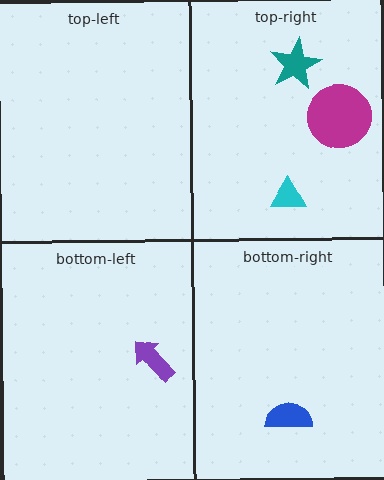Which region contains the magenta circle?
The top-right region.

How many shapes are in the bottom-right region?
1.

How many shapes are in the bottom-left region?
1.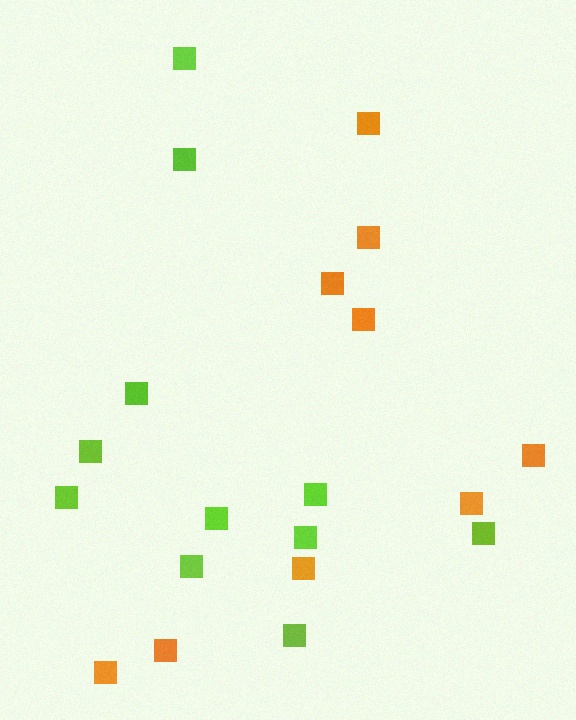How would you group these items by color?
There are 2 groups: one group of orange squares (9) and one group of lime squares (11).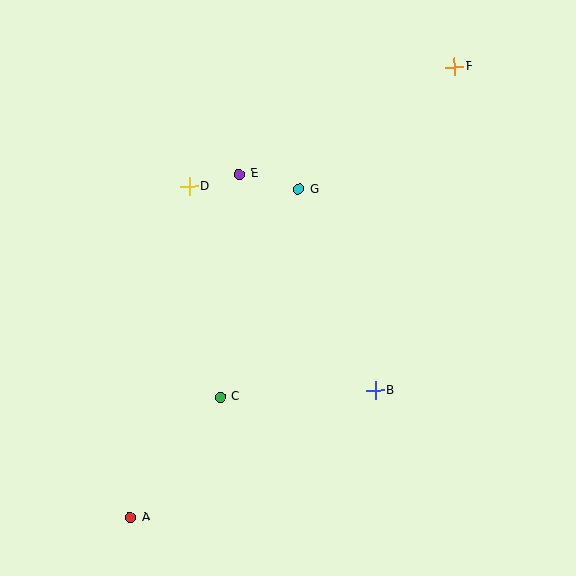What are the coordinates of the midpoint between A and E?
The midpoint between A and E is at (185, 346).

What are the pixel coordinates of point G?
Point G is at (299, 189).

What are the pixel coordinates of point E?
Point E is at (239, 174).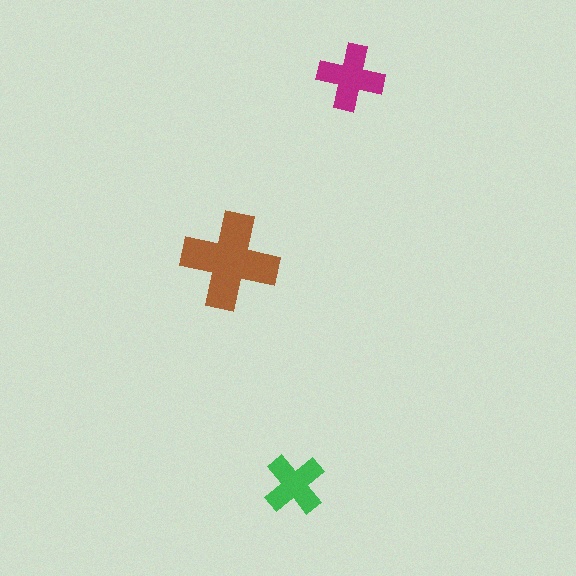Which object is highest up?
The magenta cross is topmost.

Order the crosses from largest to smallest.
the brown one, the magenta one, the green one.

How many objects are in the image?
There are 3 objects in the image.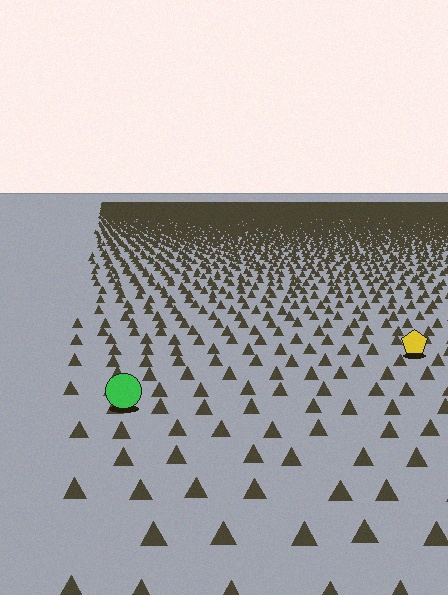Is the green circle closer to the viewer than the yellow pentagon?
Yes. The green circle is closer — you can tell from the texture gradient: the ground texture is coarser near it.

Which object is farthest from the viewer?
The yellow pentagon is farthest from the viewer. It appears smaller and the ground texture around it is denser.